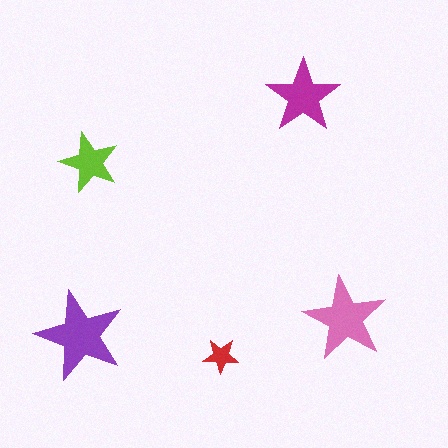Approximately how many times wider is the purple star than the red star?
About 2.5 times wider.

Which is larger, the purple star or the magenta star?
The purple one.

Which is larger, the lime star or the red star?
The lime one.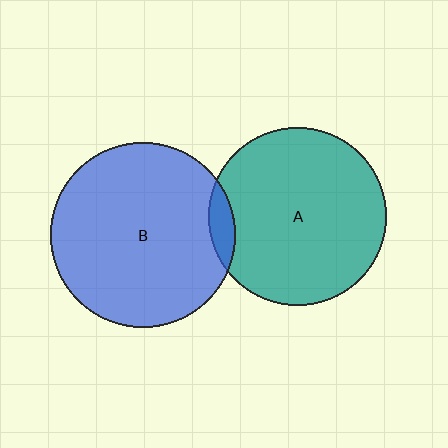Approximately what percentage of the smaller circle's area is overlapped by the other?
Approximately 5%.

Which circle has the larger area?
Circle B (blue).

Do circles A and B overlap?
Yes.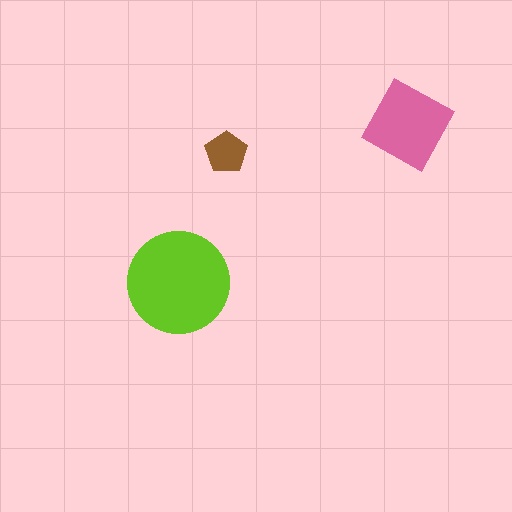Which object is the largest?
The lime circle.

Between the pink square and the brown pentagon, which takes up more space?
The pink square.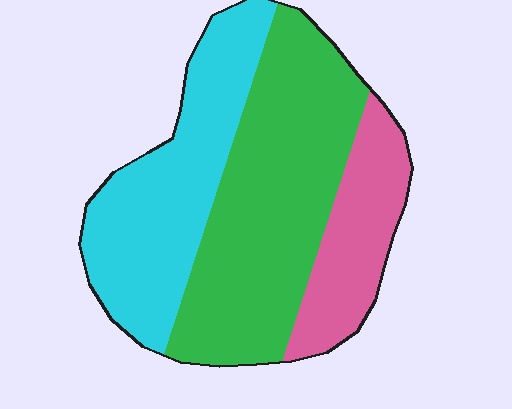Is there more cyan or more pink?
Cyan.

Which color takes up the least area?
Pink, at roughly 20%.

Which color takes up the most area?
Green, at roughly 45%.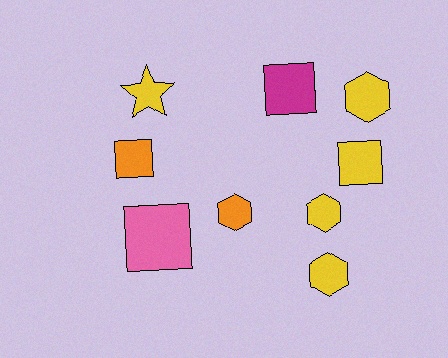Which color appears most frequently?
Yellow, with 5 objects.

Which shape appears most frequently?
Hexagon, with 4 objects.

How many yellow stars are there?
There is 1 yellow star.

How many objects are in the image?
There are 9 objects.